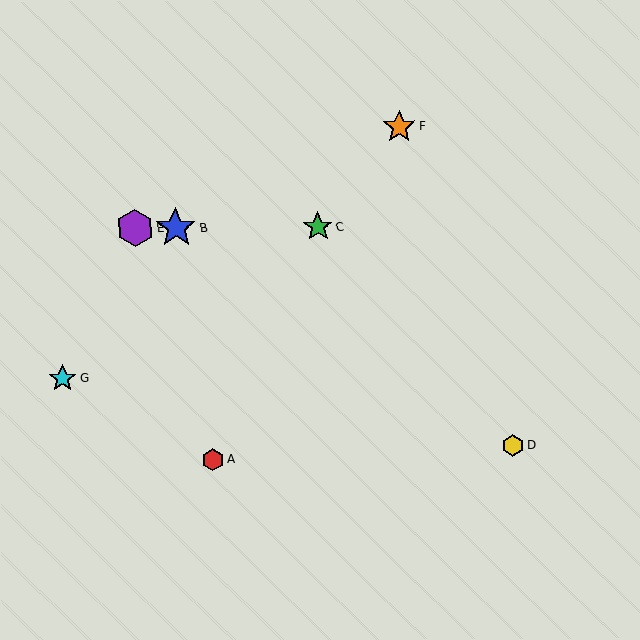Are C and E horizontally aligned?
Yes, both are at y≈227.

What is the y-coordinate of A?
Object A is at y≈459.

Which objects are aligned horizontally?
Objects B, C, E are aligned horizontally.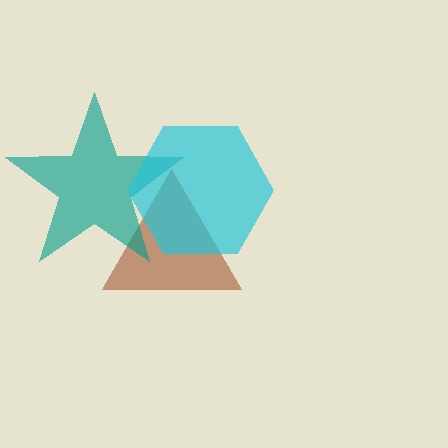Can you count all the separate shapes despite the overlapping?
Yes, there are 3 separate shapes.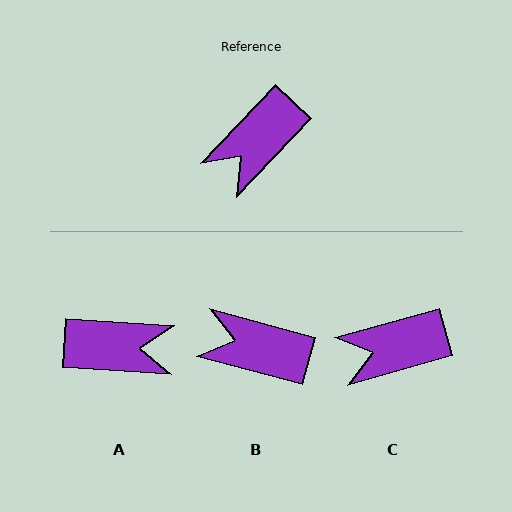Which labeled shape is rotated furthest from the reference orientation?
A, about 130 degrees away.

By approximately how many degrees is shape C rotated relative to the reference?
Approximately 31 degrees clockwise.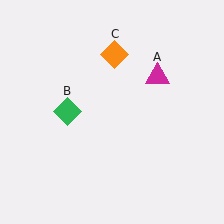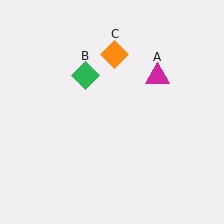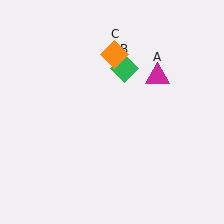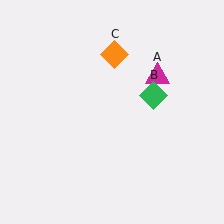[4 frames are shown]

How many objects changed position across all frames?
1 object changed position: green diamond (object B).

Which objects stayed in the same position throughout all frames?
Magenta triangle (object A) and orange diamond (object C) remained stationary.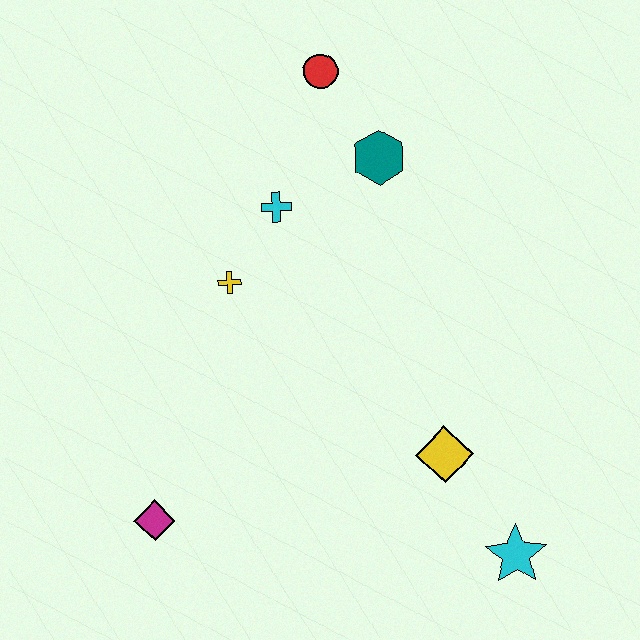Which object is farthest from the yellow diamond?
The red circle is farthest from the yellow diamond.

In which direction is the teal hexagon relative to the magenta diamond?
The teal hexagon is above the magenta diamond.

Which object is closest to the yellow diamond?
The cyan star is closest to the yellow diamond.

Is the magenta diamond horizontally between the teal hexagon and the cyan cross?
No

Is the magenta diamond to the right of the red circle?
No